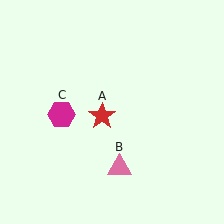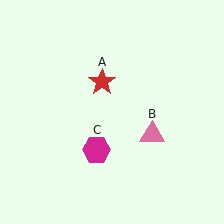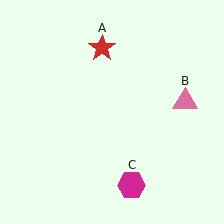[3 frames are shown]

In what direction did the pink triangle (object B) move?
The pink triangle (object B) moved up and to the right.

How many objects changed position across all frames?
3 objects changed position: red star (object A), pink triangle (object B), magenta hexagon (object C).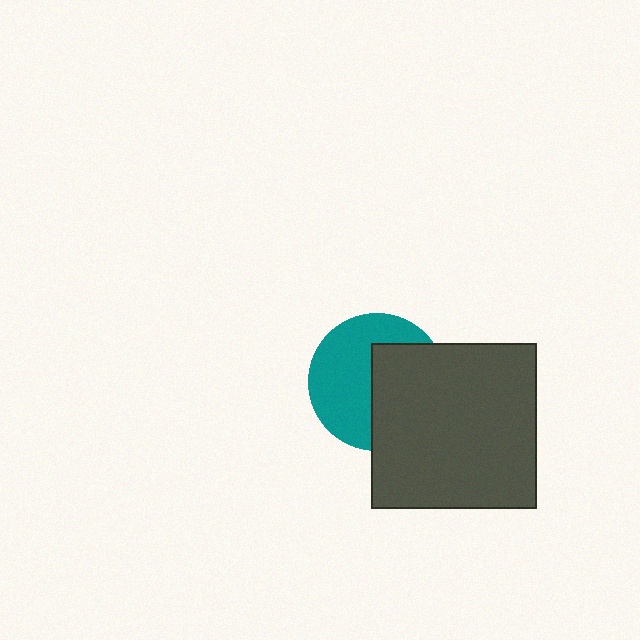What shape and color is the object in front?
The object in front is a dark gray square.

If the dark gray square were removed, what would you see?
You would see the complete teal circle.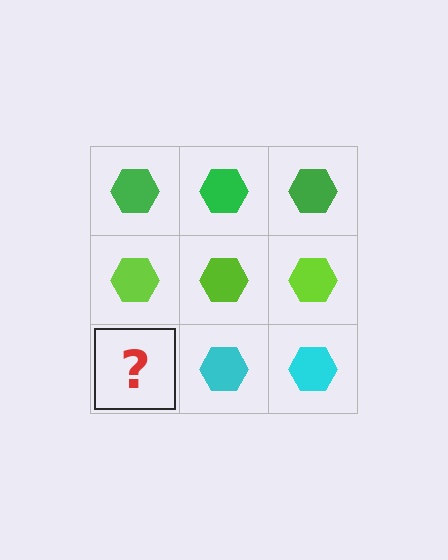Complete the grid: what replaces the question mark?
The question mark should be replaced with a cyan hexagon.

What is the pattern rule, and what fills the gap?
The rule is that each row has a consistent color. The gap should be filled with a cyan hexagon.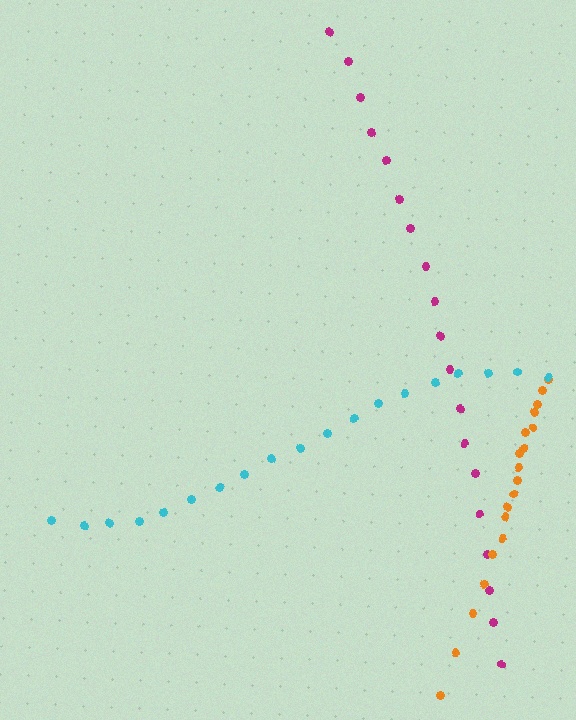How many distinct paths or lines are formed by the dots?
There are 3 distinct paths.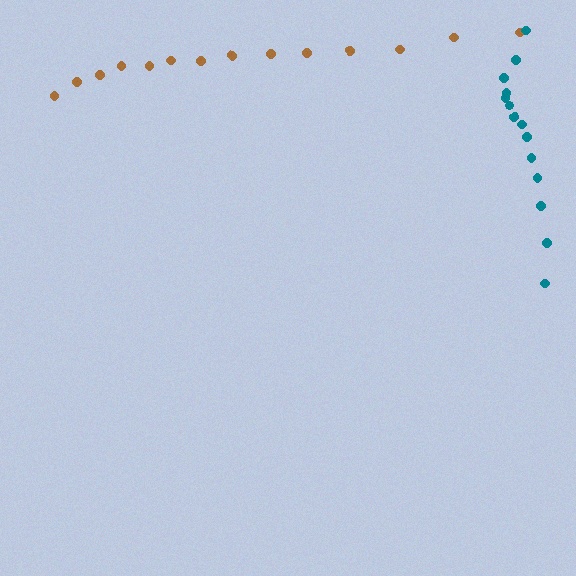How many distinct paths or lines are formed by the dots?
There are 2 distinct paths.